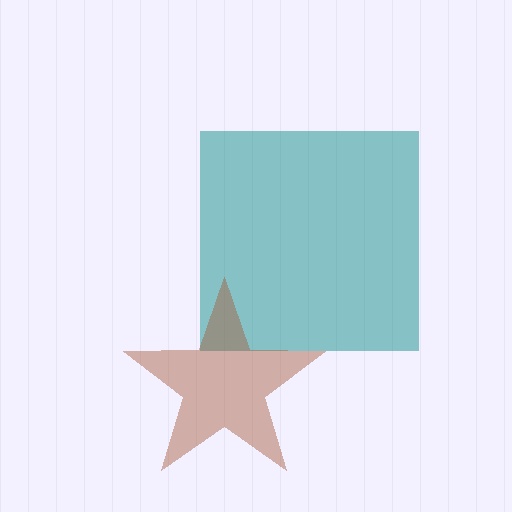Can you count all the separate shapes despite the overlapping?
Yes, there are 2 separate shapes.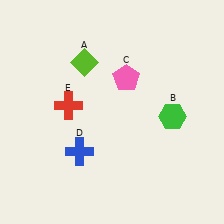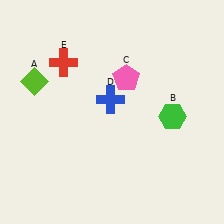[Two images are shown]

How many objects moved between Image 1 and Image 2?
3 objects moved between the two images.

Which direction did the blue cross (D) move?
The blue cross (D) moved up.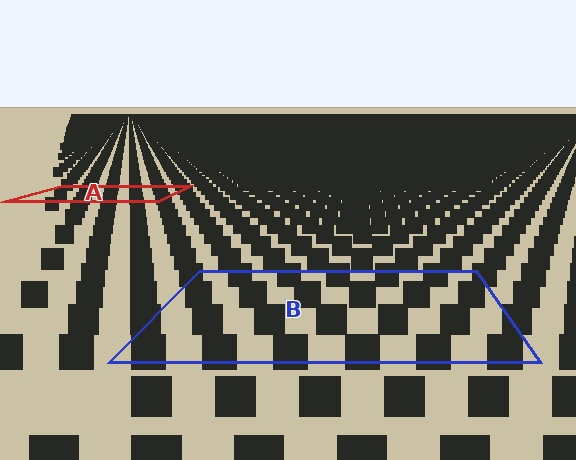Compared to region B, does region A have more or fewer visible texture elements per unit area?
Region A has more texture elements per unit area — they are packed more densely because it is farther away.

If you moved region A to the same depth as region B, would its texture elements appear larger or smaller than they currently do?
They would appear larger. At a closer depth, the same texture elements are projected at a bigger on-screen size.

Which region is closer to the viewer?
Region B is closer. The texture elements there are larger and more spread out.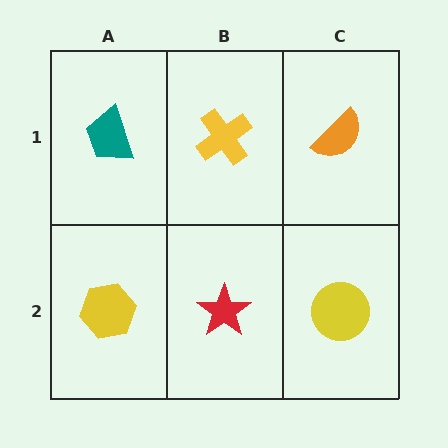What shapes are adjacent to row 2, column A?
A teal trapezoid (row 1, column A), a red star (row 2, column B).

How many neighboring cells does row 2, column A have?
2.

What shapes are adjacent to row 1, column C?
A yellow circle (row 2, column C), a yellow cross (row 1, column B).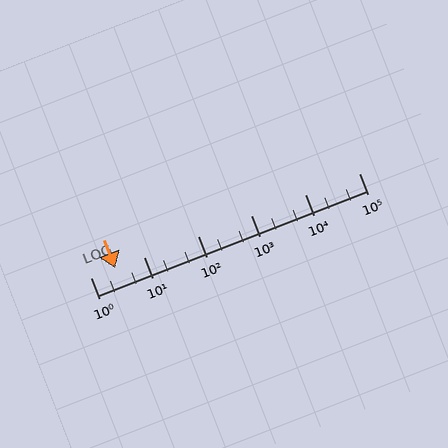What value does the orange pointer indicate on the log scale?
The pointer indicates approximately 2.9.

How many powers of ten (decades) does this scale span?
The scale spans 5 decades, from 1 to 100000.